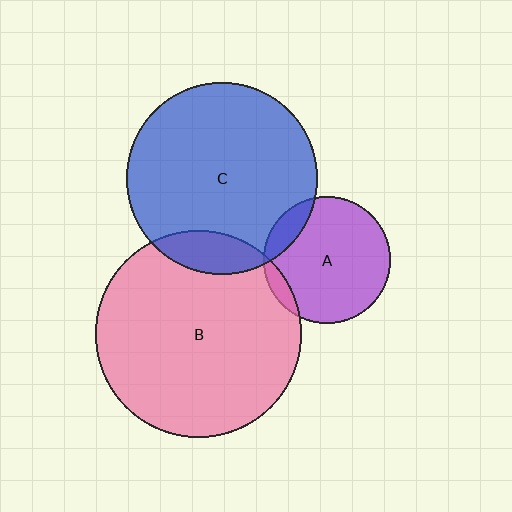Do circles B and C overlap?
Yes.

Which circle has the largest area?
Circle B (pink).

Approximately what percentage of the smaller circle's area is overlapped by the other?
Approximately 10%.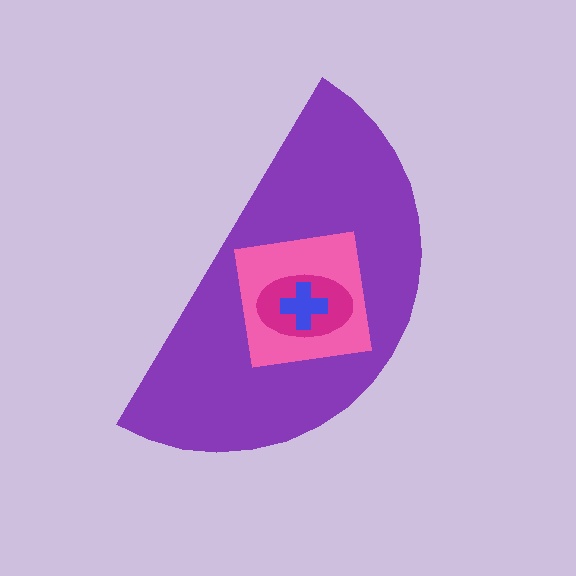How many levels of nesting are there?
4.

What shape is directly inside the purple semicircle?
The pink square.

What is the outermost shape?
The purple semicircle.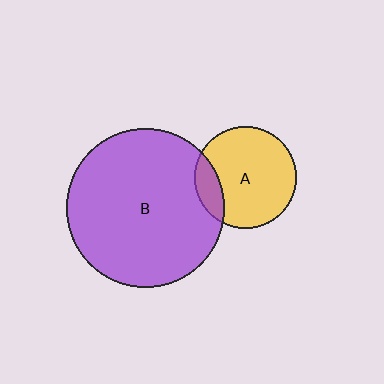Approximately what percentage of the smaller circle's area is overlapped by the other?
Approximately 15%.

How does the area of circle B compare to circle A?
Approximately 2.4 times.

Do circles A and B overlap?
Yes.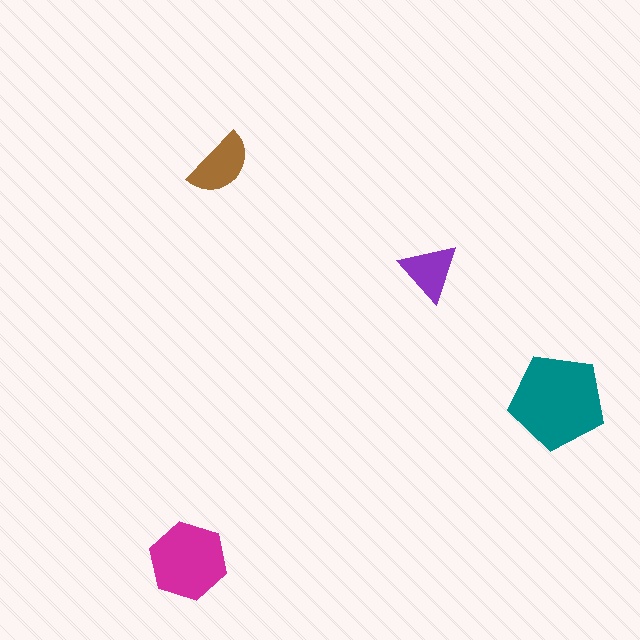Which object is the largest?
The teal pentagon.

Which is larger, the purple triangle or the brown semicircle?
The brown semicircle.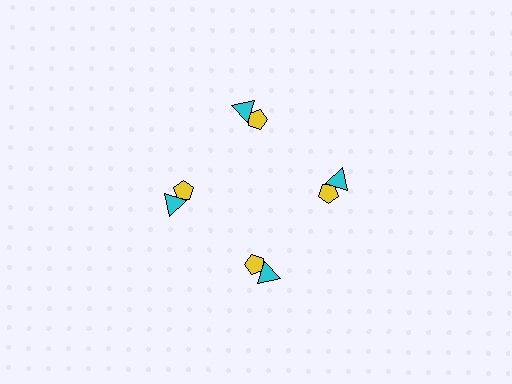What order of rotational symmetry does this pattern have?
This pattern has 4-fold rotational symmetry.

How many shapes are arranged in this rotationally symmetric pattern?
There are 8 shapes, arranged in 4 groups of 2.